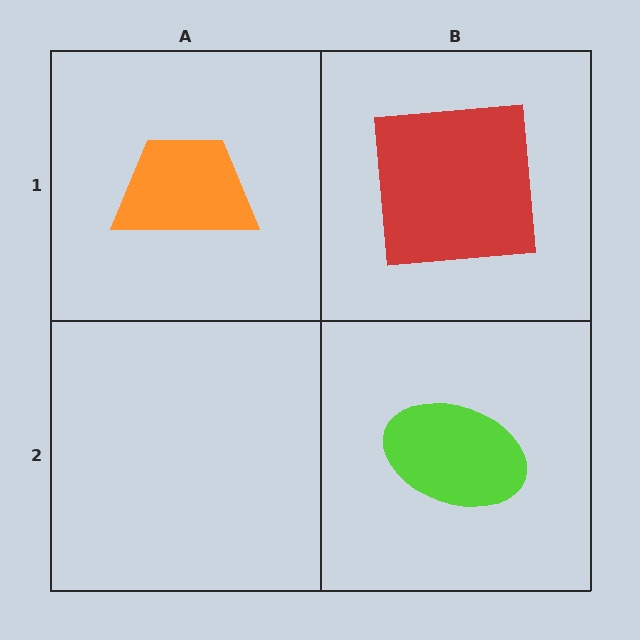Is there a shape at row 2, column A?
No, that cell is empty.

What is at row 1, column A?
An orange trapezoid.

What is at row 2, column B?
A lime ellipse.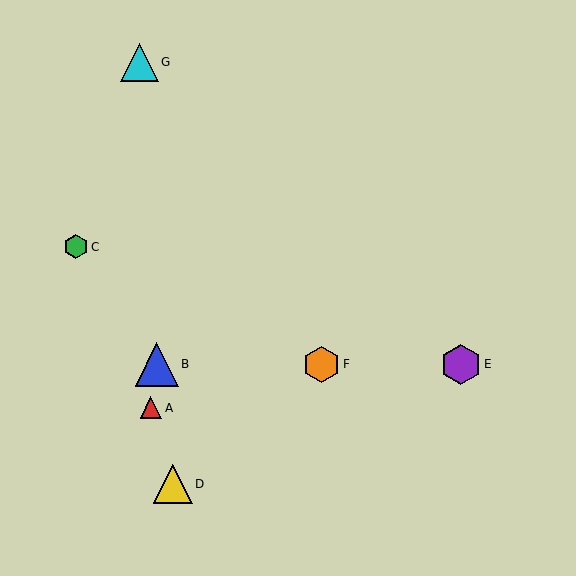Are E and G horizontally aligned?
No, E is at y≈364 and G is at y≈62.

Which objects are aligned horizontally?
Objects B, E, F are aligned horizontally.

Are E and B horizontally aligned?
Yes, both are at y≈364.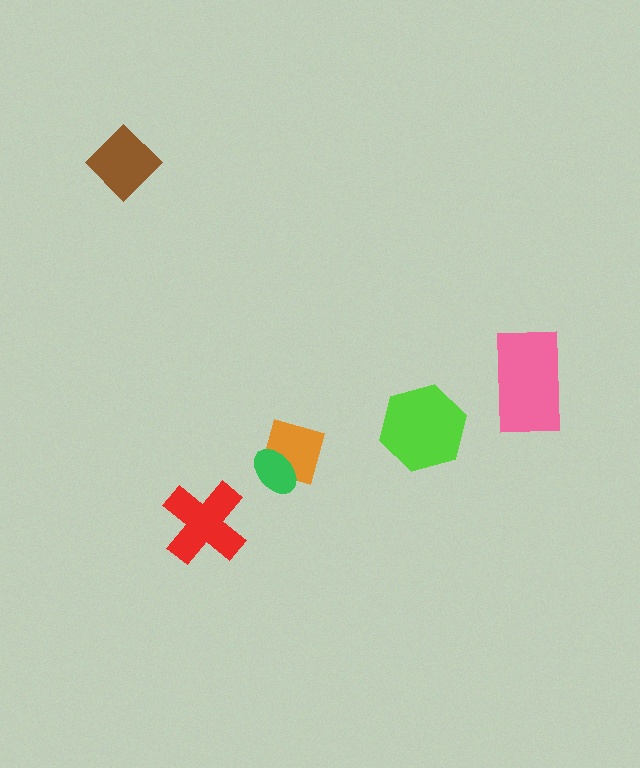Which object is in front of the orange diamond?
The green ellipse is in front of the orange diamond.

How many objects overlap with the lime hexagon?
0 objects overlap with the lime hexagon.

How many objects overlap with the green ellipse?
1 object overlaps with the green ellipse.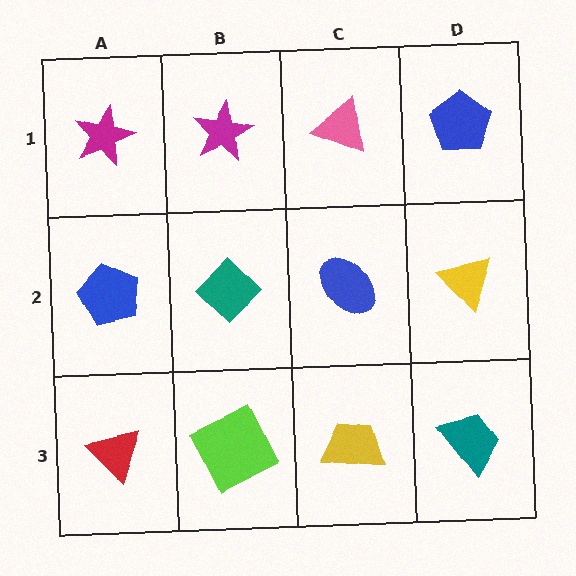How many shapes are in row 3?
4 shapes.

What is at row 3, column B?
A lime square.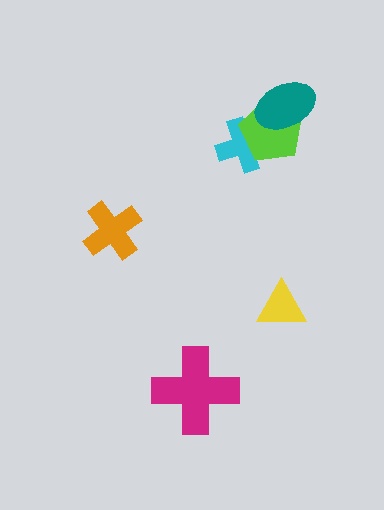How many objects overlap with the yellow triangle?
0 objects overlap with the yellow triangle.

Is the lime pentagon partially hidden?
Yes, it is partially covered by another shape.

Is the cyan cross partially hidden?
Yes, it is partially covered by another shape.